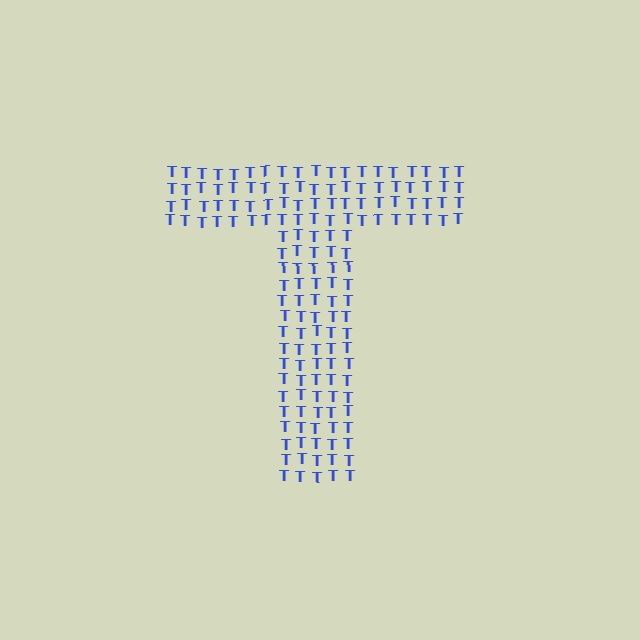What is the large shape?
The large shape is the letter T.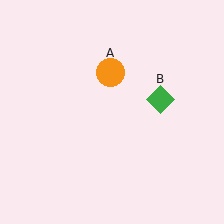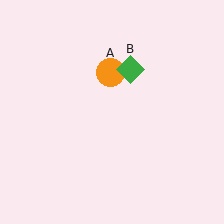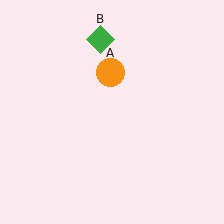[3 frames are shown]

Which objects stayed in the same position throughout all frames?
Orange circle (object A) remained stationary.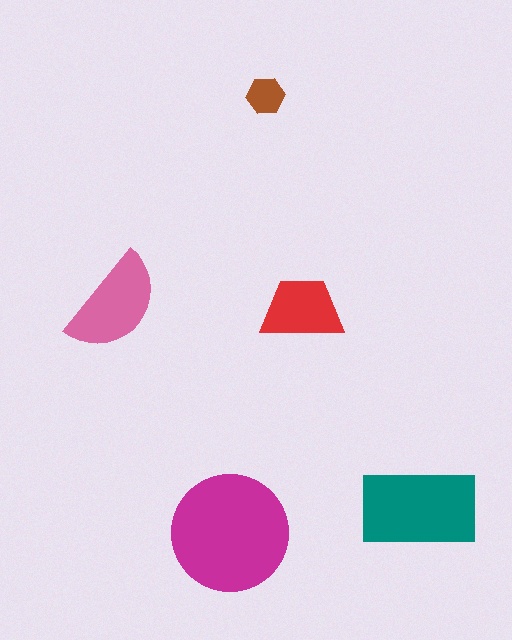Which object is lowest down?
The magenta circle is bottommost.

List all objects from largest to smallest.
The magenta circle, the teal rectangle, the pink semicircle, the red trapezoid, the brown hexagon.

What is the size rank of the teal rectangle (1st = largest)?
2nd.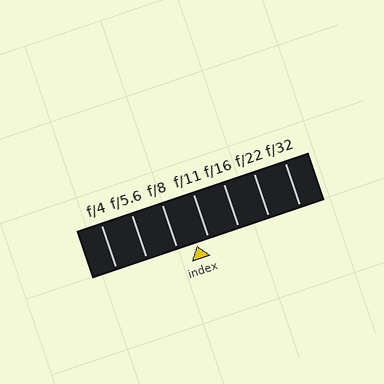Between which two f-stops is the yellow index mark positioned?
The index mark is between f/8 and f/11.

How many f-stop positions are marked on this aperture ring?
There are 7 f-stop positions marked.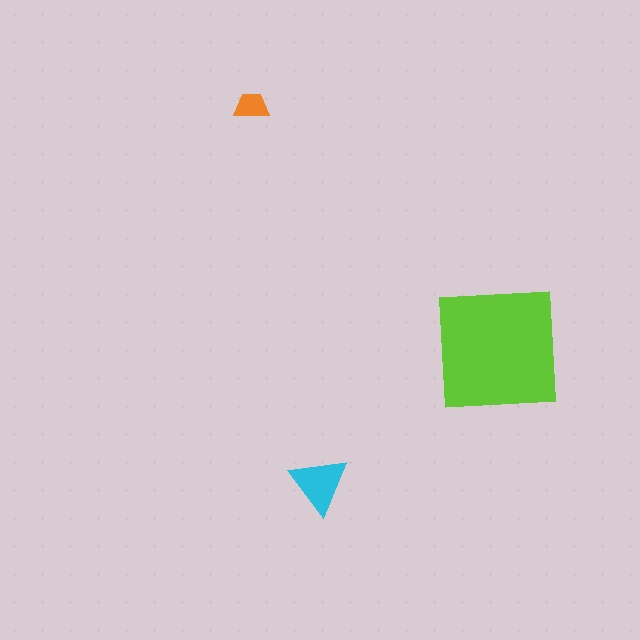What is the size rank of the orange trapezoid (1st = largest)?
3rd.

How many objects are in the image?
There are 3 objects in the image.